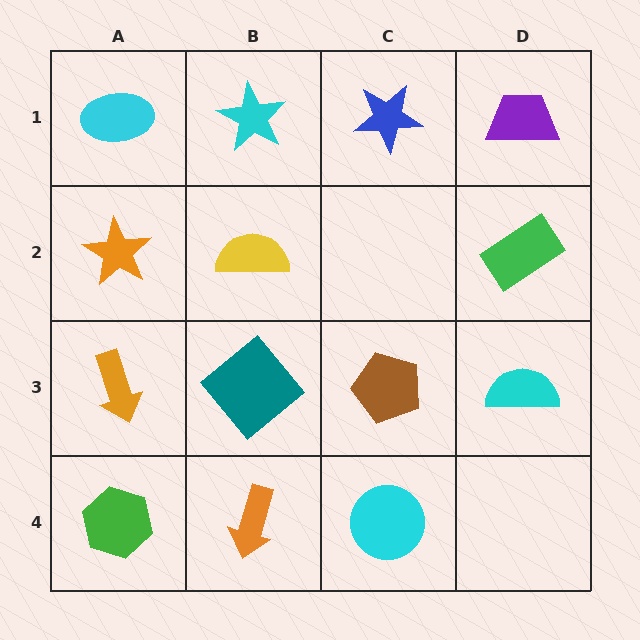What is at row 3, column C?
A brown pentagon.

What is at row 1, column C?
A blue star.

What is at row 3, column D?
A cyan semicircle.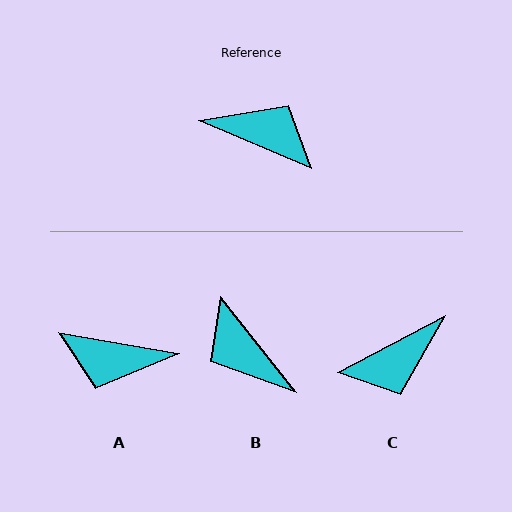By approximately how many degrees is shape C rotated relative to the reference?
Approximately 129 degrees clockwise.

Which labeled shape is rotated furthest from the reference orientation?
A, about 167 degrees away.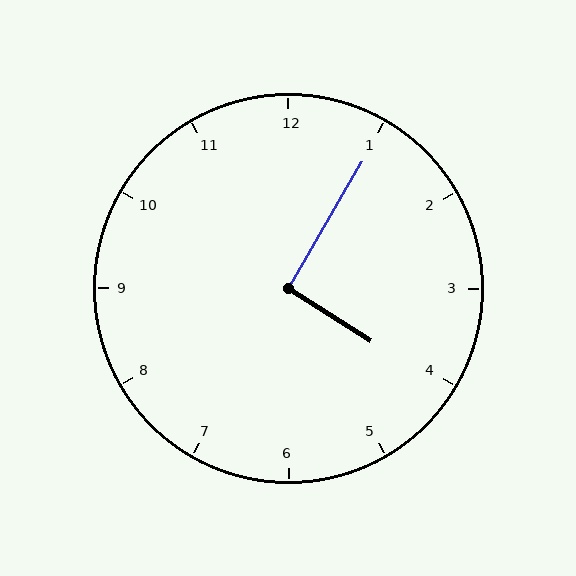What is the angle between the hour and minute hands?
Approximately 92 degrees.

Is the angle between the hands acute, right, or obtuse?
It is right.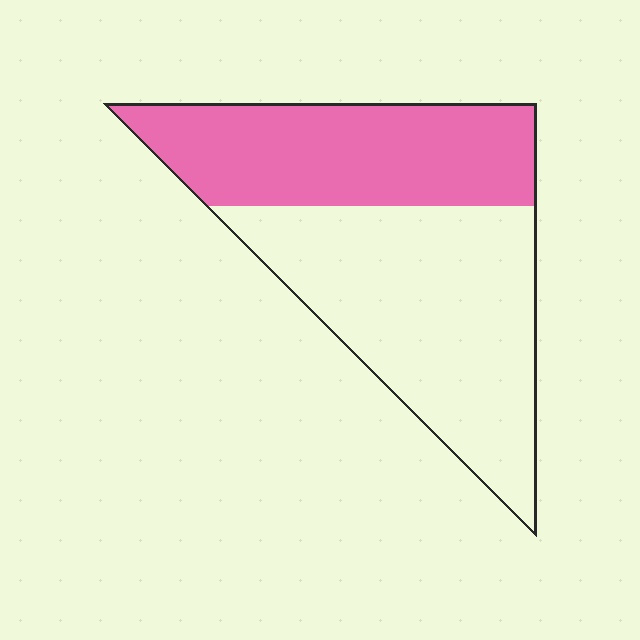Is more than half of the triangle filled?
No.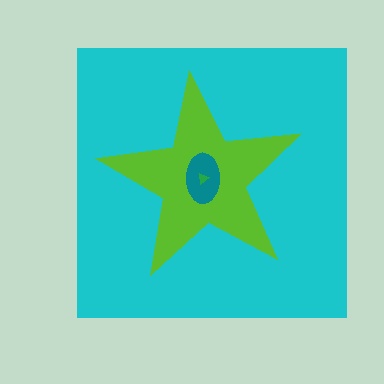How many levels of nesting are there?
4.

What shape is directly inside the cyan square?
The lime star.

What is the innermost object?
The green triangle.